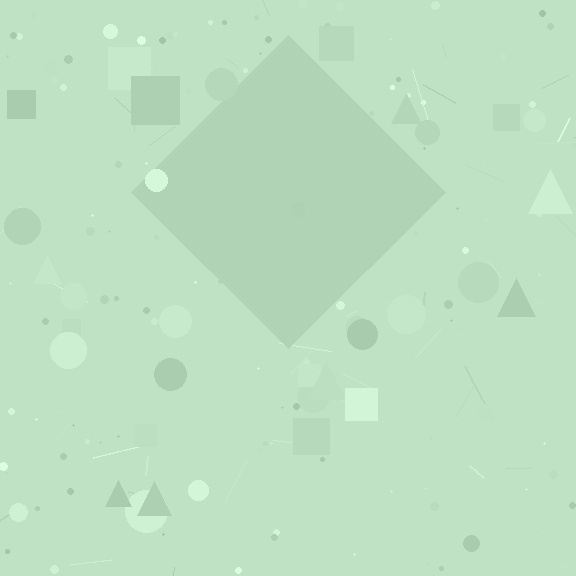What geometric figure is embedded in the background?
A diamond is embedded in the background.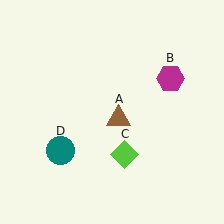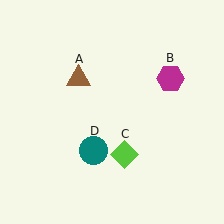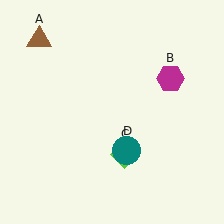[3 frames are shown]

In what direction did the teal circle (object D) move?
The teal circle (object D) moved right.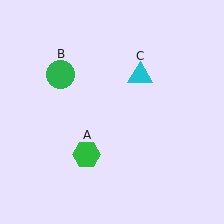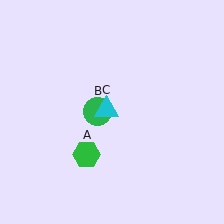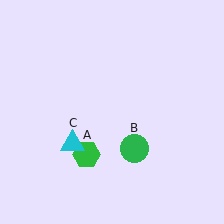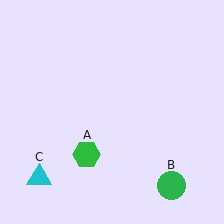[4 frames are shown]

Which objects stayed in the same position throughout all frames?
Green hexagon (object A) remained stationary.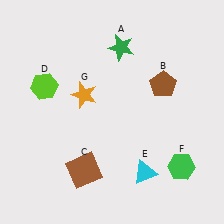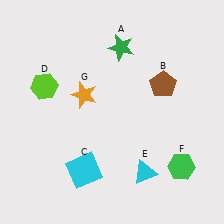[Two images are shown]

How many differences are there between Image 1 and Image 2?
There is 1 difference between the two images.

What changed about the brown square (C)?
In Image 1, C is brown. In Image 2, it changed to cyan.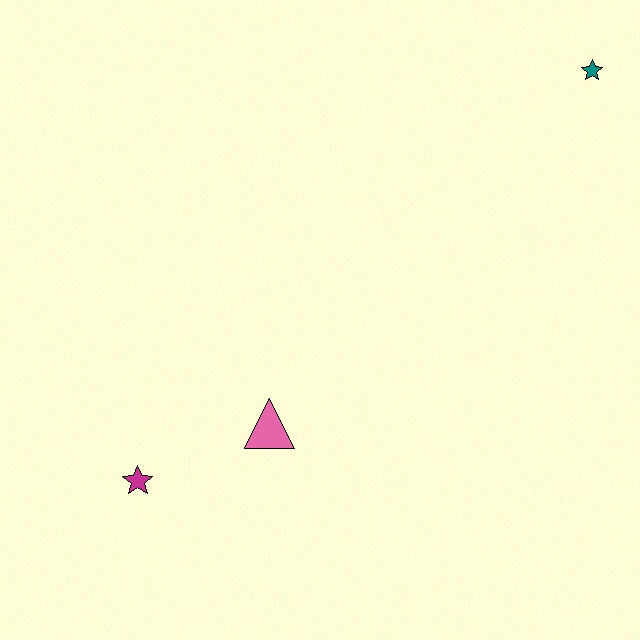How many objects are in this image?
There are 3 objects.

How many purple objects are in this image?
There are no purple objects.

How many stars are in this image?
There are 2 stars.